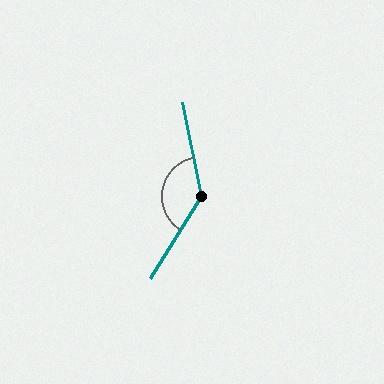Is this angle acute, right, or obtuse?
It is obtuse.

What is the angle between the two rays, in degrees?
Approximately 137 degrees.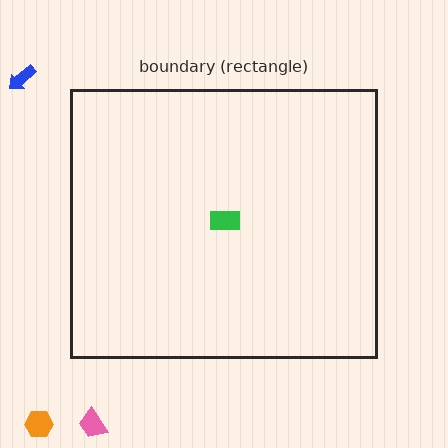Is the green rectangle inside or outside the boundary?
Inside.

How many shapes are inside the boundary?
1 inside, 3 outside.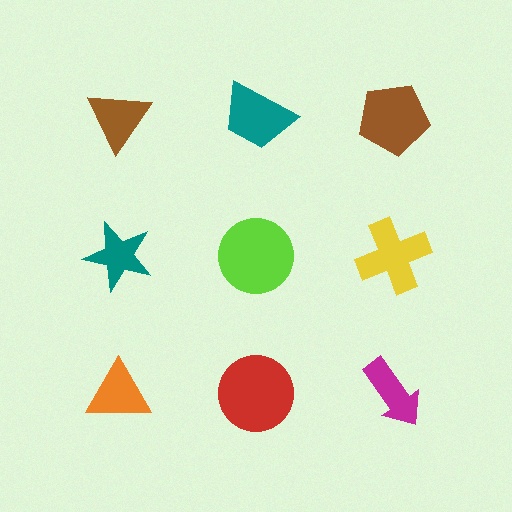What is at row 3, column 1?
An orange triangle.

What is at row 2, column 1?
A teal star.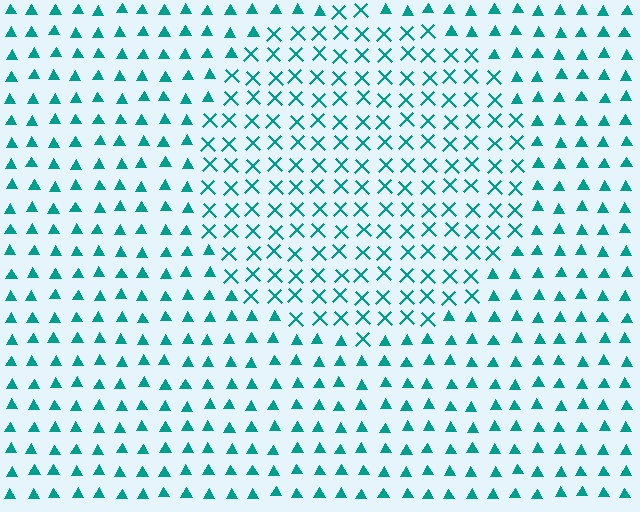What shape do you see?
I see a circle.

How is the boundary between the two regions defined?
The boundary is defined by a change in element shape: X marks inside vs. triangles outside. All elements share the same color and spacing.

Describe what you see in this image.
The image is filled with small teal elements arranged in a uniform grid. A circle-shaped region contains X marks, while the surrounding area contains triangles. The boundary is defined purely by the change in element shape.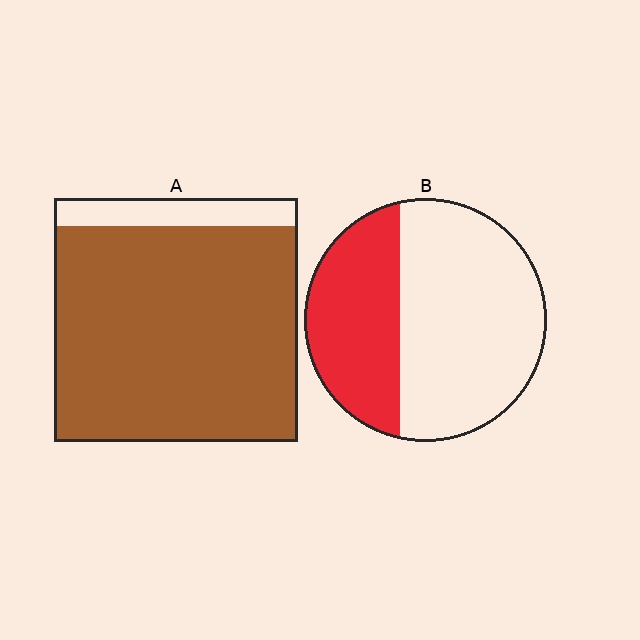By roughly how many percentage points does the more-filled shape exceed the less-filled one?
By roughly 50 percentage points (A over B).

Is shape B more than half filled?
No.